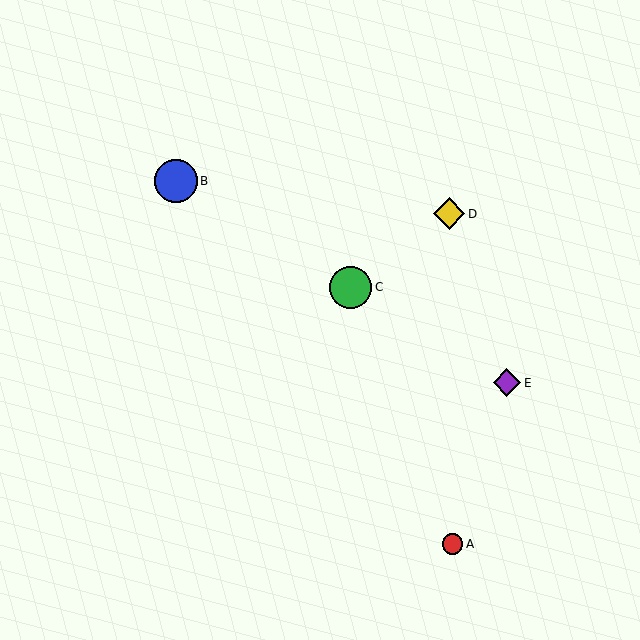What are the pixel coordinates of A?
Object A is at (452, 544).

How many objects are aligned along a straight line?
3 objects (B, C, E) are aligned along a straight line.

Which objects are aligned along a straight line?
Objects B, C, E are aligned along a straight line.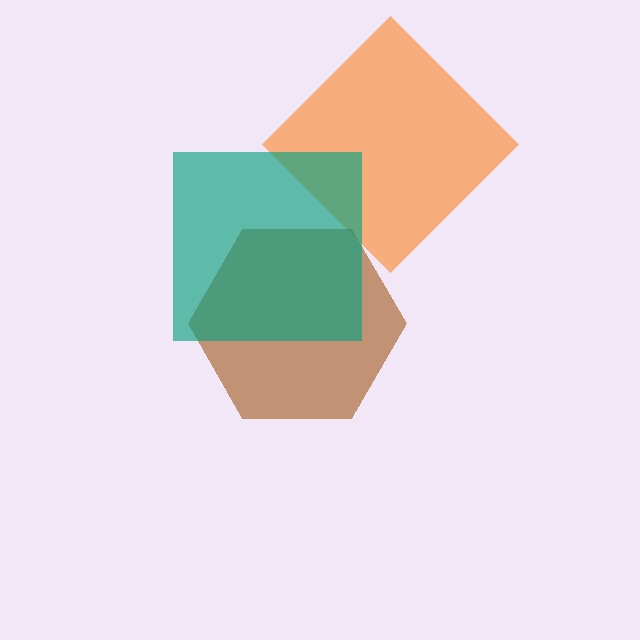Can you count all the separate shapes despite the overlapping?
Yes, there are 3 separate shapes.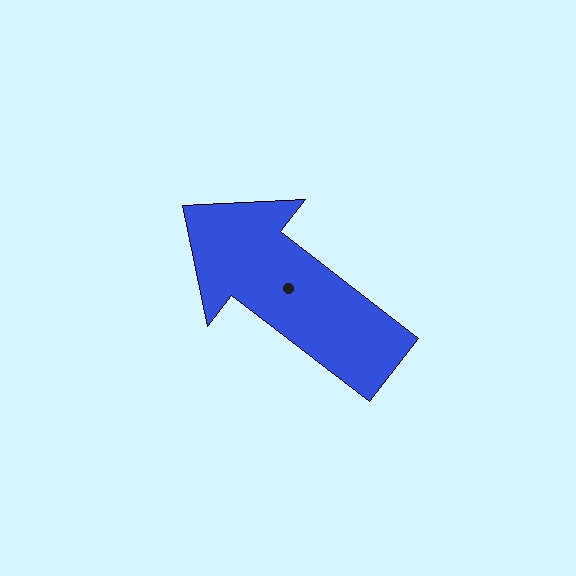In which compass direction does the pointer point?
Northwest.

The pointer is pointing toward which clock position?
Roughly 10 o'clock.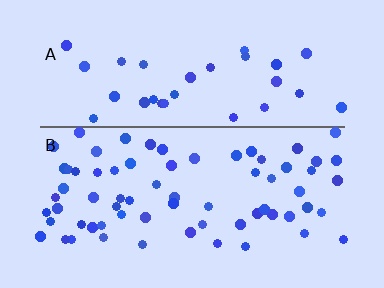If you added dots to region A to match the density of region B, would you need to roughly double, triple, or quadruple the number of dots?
Approximately double.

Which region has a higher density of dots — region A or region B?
B (the bottom).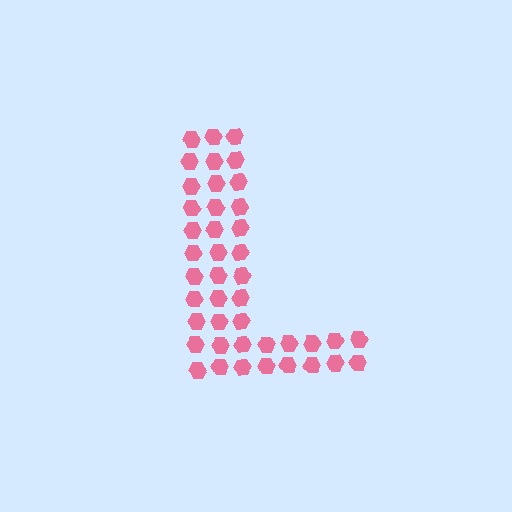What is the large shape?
The large shape is the letter L.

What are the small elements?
The small elements are hexagons.